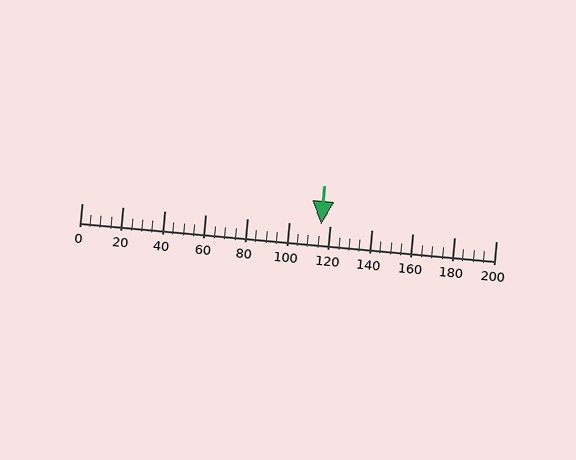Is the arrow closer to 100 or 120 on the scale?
The arrow is closer to 120.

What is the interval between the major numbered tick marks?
The major tick marks are spaced 20 units apart.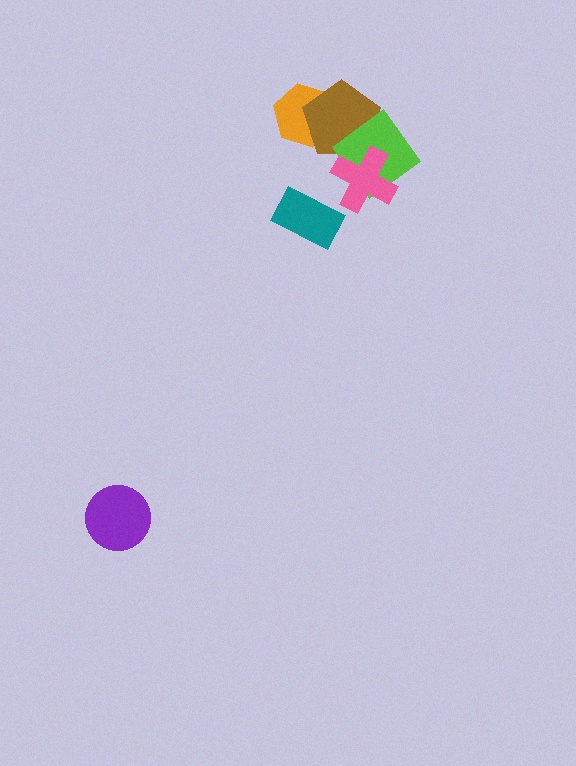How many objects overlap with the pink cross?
2 objects overlap with the pink cross.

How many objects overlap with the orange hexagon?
1 object overlaps with the orange hexagon.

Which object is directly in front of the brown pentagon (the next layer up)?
The lime diamond is directly in front of the brown pentagon.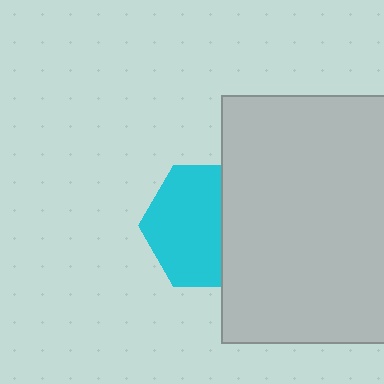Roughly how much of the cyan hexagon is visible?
About half of it is visible (roughly 62%).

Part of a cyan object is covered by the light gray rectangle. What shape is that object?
It is a hexagon.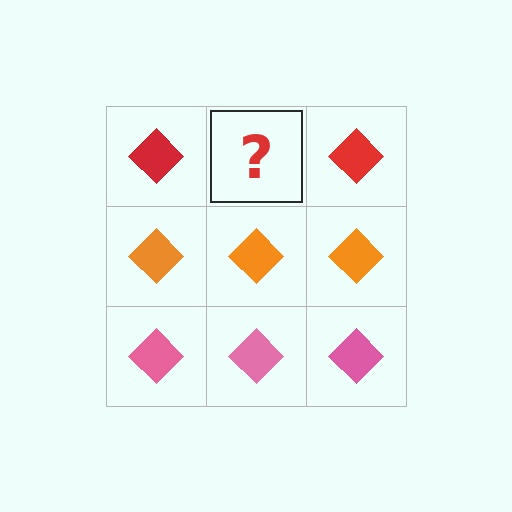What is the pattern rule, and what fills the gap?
The rule is that each row has a consistent color. The gap should be filled with a red diamond.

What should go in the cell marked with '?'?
The missing cell should contain a red diamond.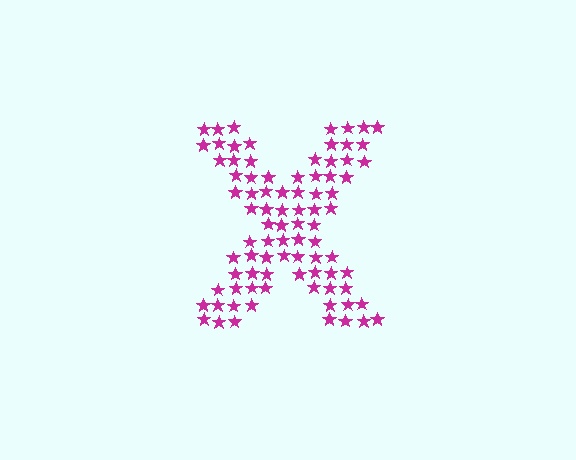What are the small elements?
The small elements are stars.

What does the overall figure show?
The overall figure shows the letter X.